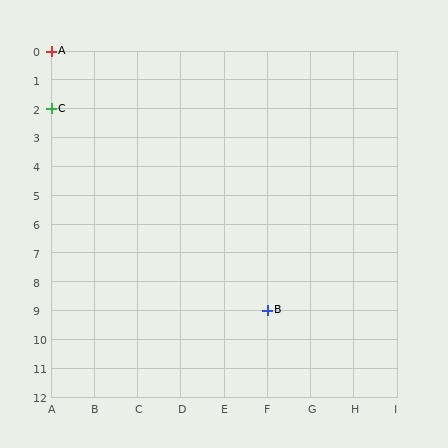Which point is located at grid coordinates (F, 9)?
Point B is at (F, 9).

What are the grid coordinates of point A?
Point A is at grid coordinates (A, 0).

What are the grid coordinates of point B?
Point B is at grid coordinates (F, 9).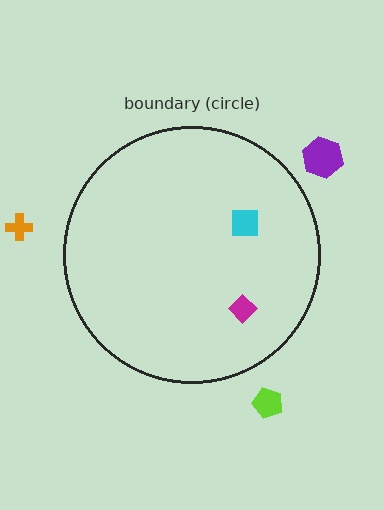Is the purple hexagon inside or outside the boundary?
Outside.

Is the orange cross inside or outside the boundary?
Outside.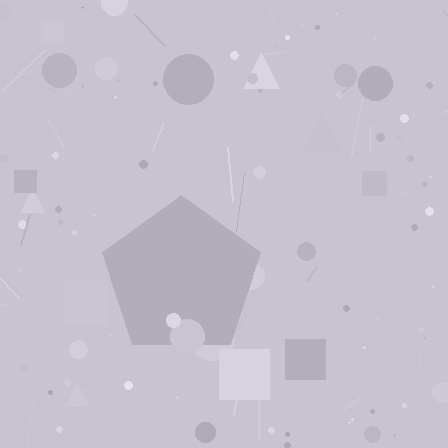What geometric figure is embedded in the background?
A pentagon is embedded in the background.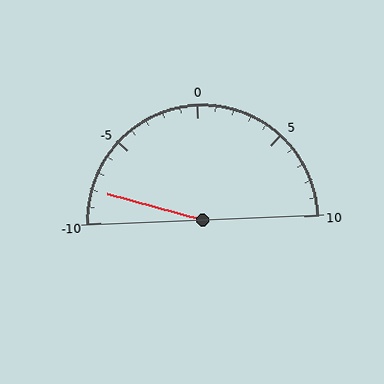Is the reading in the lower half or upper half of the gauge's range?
The reading is in the lower half of the range (-10 to 10).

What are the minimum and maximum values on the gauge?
The gauge ranges from -10 to 10.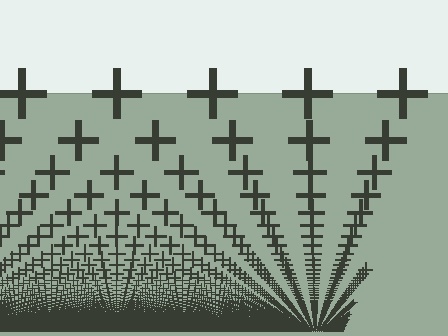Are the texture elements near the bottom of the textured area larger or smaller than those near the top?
Smaller. The gradient is inverted — elements near the bottom are smaller and denser.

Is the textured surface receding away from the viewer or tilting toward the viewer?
The surface appears to tilt toward the viewer. Texture elements get larger and sparser toward the top.